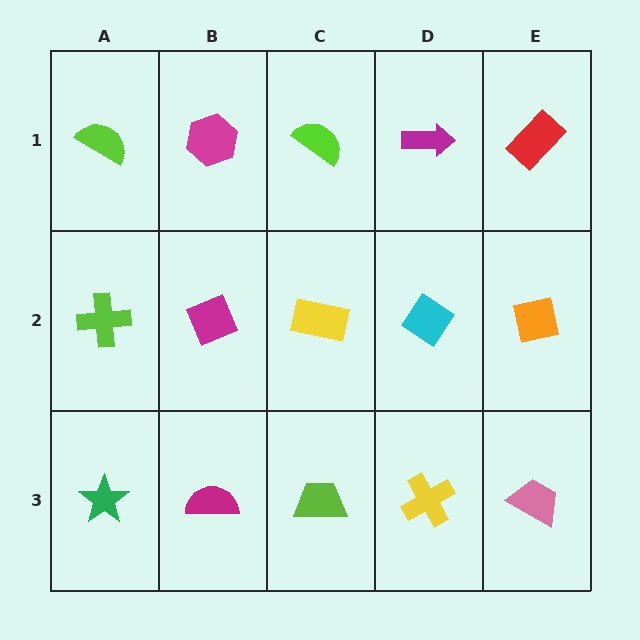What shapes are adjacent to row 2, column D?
A magenta arrow (row 1, column D), a yellow cross (row 3, column D), a yellow rectangle (row 2, column C), an orange square (row 2, column E).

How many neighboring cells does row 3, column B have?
3.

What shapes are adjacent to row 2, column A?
A lime semicircle (row 1, column A), a green star (row 3, column A), a magenta diamond (row 2, column B).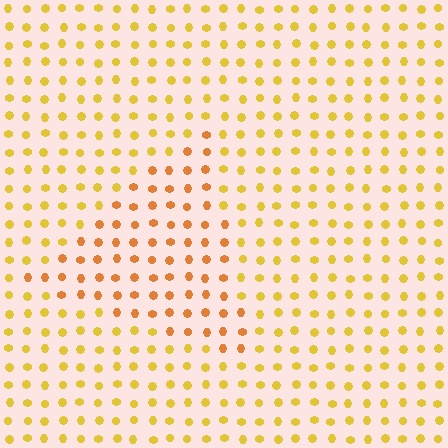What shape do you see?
I see a triangle.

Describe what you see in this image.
The image is filled with small yellow elements in a uniform arrangement. A triangle-shaped region is visible where the elements are tinted to a slightly different hue, forming a subtle color boundary.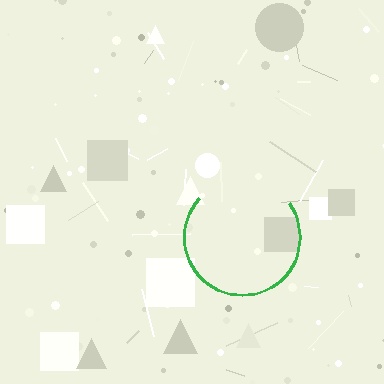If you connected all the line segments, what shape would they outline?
They would outline a circle.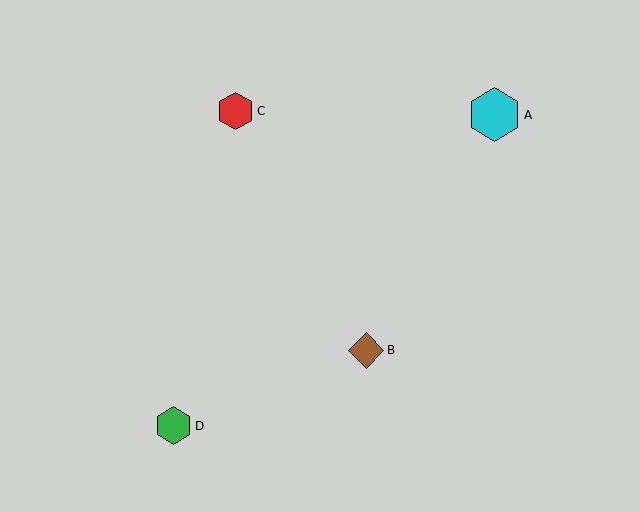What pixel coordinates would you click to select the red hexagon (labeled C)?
Click at (235, 111) to select the red hexagon C.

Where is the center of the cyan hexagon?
The center of the cyan hexagon is at (495, 115).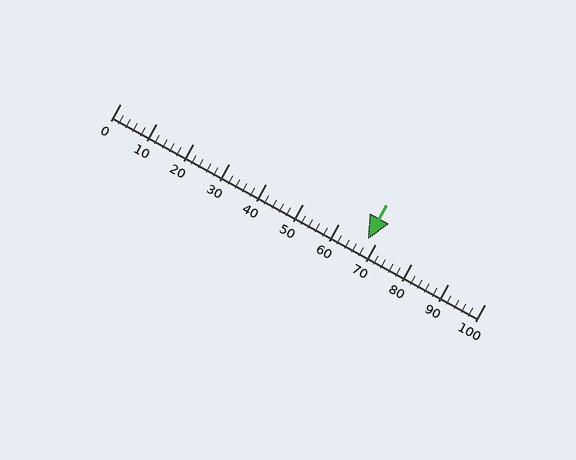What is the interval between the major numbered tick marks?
The major tick marks are spaced 10 units apart.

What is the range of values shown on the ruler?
The ruler shows values from 0 to 100.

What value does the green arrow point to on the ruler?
The green arrow points to approximately 68.